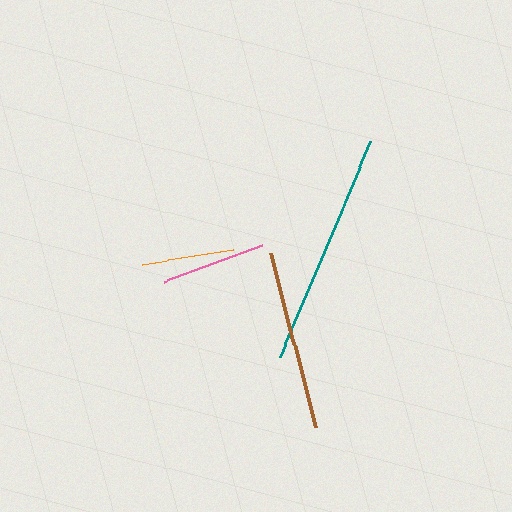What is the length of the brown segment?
The brown segment is approximately 179 pixels long.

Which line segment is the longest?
The teal line is the longest at approximately 234 pixels.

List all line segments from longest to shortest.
From longest to shortest: teal, brown, pink, orange.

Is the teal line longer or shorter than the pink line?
The teal line is longer than the pink line.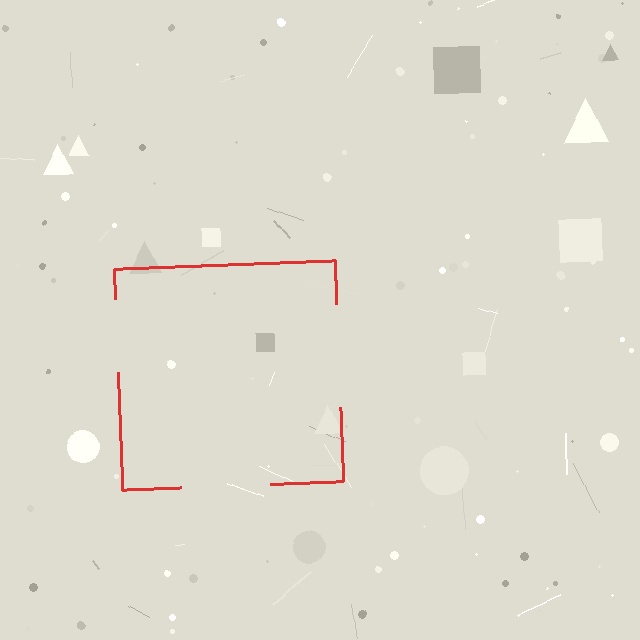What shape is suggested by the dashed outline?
The dashed outline suggests a square.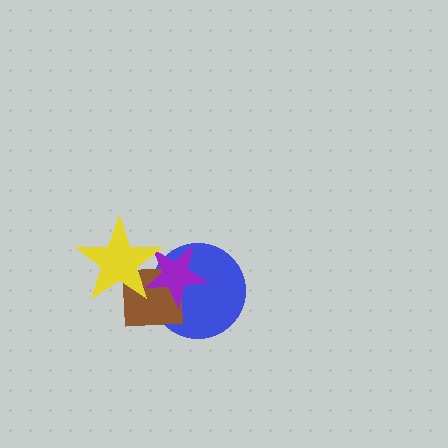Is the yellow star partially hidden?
No, no other shape covers it.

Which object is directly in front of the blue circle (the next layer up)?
The brown square is directly in front of the blue circle.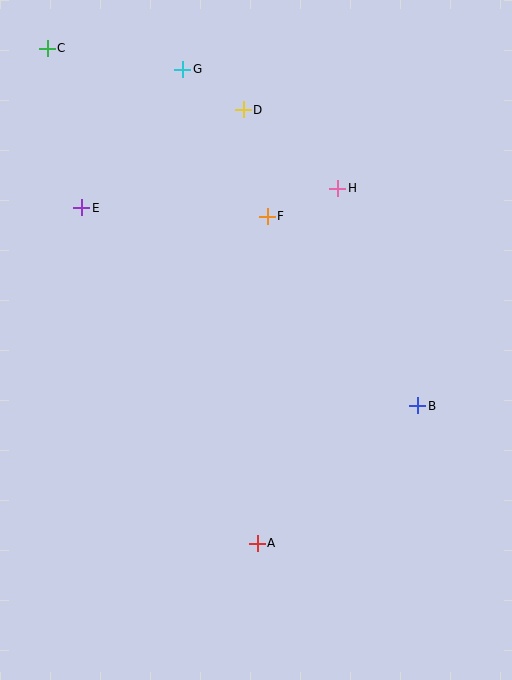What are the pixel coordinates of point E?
Point E is at (82, 208).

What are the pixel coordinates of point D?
Point D is at (243, 110).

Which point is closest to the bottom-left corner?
Point A is closest to the bottom-left corner.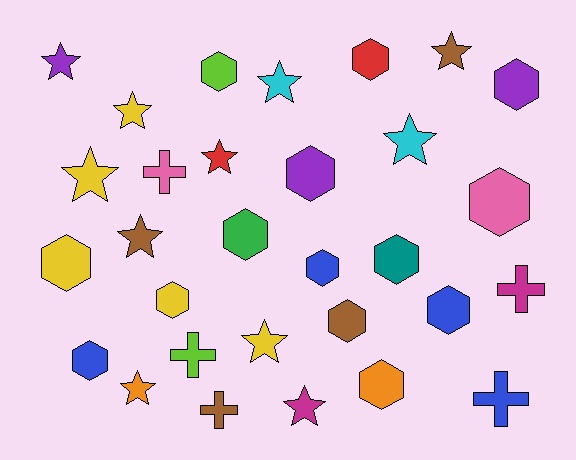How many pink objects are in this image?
There are 2 pink objects.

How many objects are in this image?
There are 30 objects.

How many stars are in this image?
There are 11 stars.